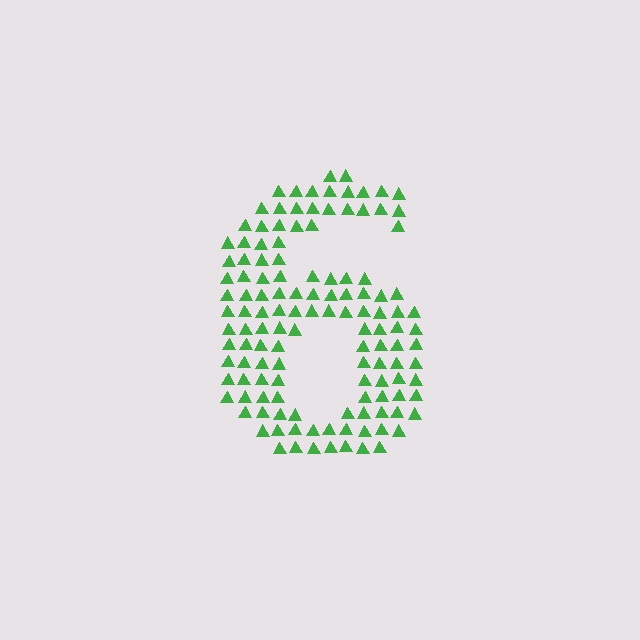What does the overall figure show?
The overall figure shows the digit 6.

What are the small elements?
The small elements are triangles.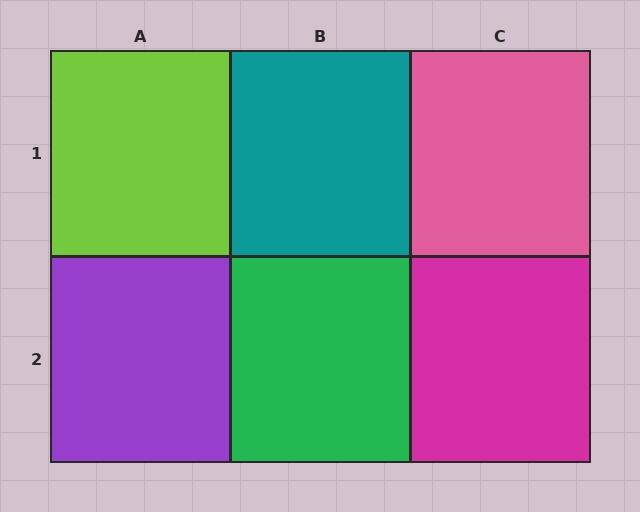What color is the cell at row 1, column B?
Teal.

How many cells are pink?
1 cell is pink.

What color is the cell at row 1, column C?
Pink.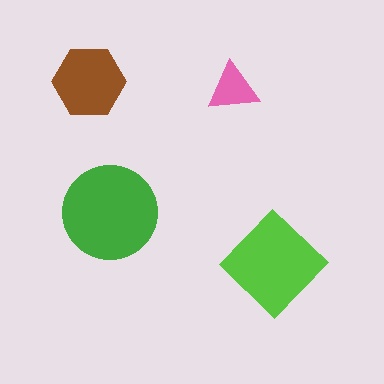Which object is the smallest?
The pink triangle.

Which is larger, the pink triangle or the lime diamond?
The lime diamond.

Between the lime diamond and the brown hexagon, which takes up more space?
The lime diamond.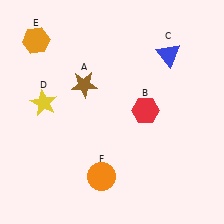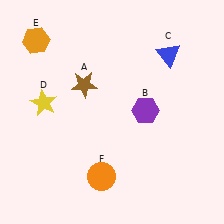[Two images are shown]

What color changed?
The hexagon (B) changed from red in Image 1 to purple in Image 2.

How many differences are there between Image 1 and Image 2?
There is 1 difference between the two images.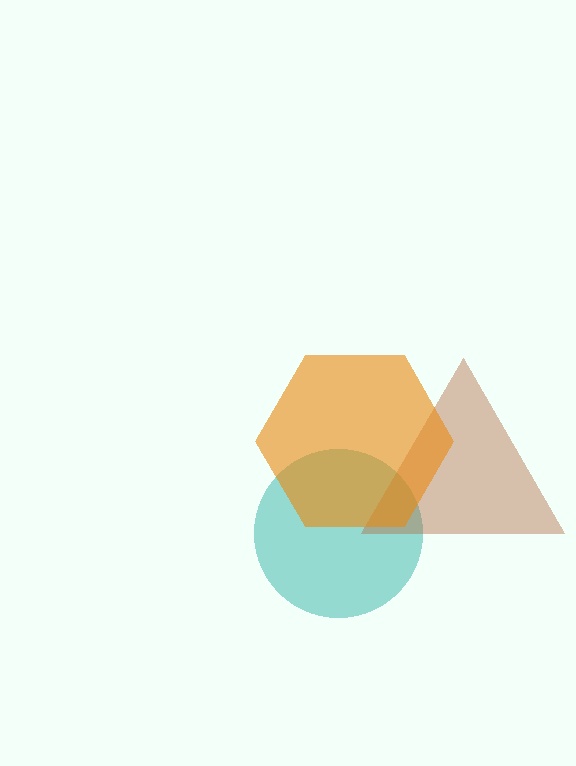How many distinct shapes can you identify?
There are 3 distinct shapes: a teal circle, a brown triangle, an orange hexagon.